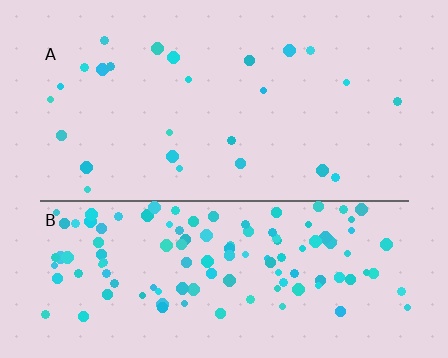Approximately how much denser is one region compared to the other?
Approximately 4.9× — region B over region A.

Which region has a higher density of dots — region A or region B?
B (the bottom).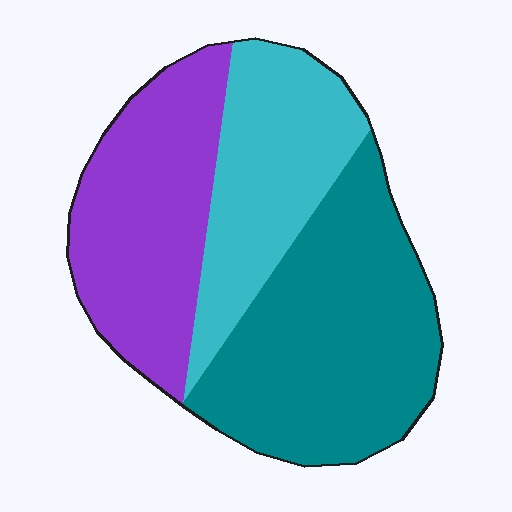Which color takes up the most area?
Teal, at roughly 40%.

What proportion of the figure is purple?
Purple covers roughly 30% of the figure.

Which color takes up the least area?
Cyan, at roughly 25%.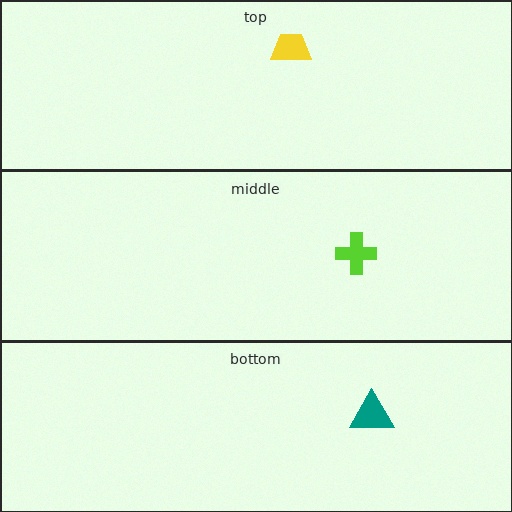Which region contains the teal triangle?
The bottom region.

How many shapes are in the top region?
1.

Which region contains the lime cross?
The middle region.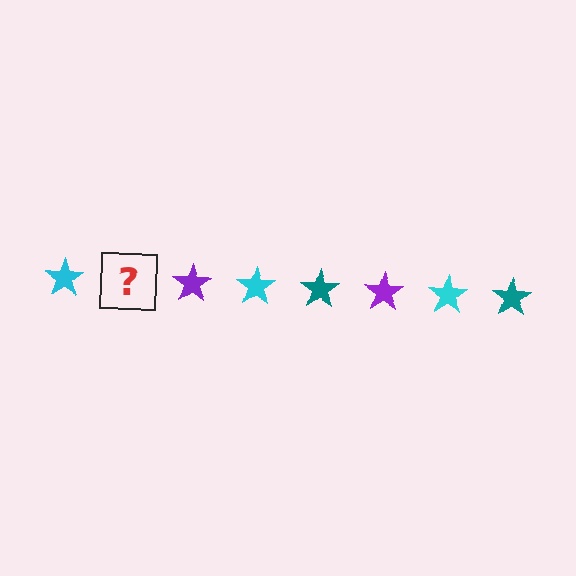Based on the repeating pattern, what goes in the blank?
The blank should be a teal star.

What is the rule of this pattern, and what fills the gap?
The rule is that the pattern cycles through cyan, teal, purple stars. The gap should be filled with a teal star.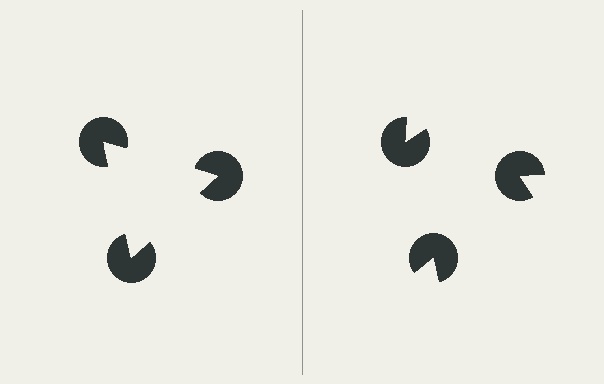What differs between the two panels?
The pac-man discs are positioned identically on both sides; only the wedge orientations differ. On the left they align to a triangle; on the right they are misaligned.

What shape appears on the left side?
An illusory triangle.